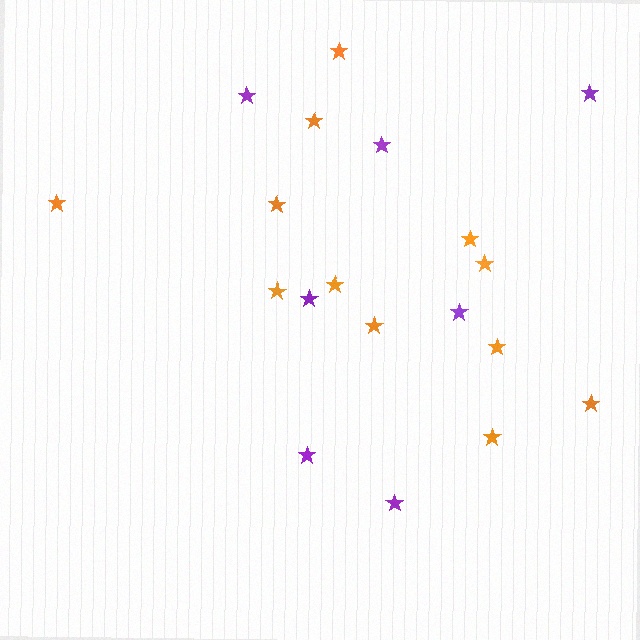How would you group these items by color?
There are 2 groups: one group of orange stars (12) and one group of purple stars (7).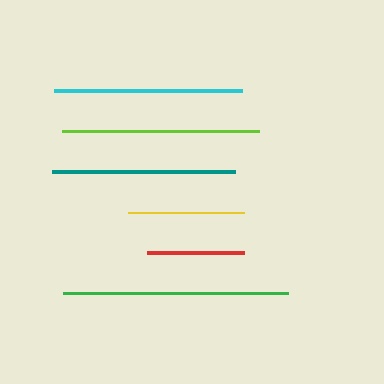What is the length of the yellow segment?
The yellow segment is approximately 116 pixels long.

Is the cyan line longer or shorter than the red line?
The cyan line is longer than the red line.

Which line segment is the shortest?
The red line is the shortest at approximately 97 pixels.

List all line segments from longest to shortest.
From longest to shortest: green, lime, cyan, teal, yellow, red.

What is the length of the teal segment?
The teal segment is approximately 183 pixels long.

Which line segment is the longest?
The green line is the longest at approximately 224 pixels.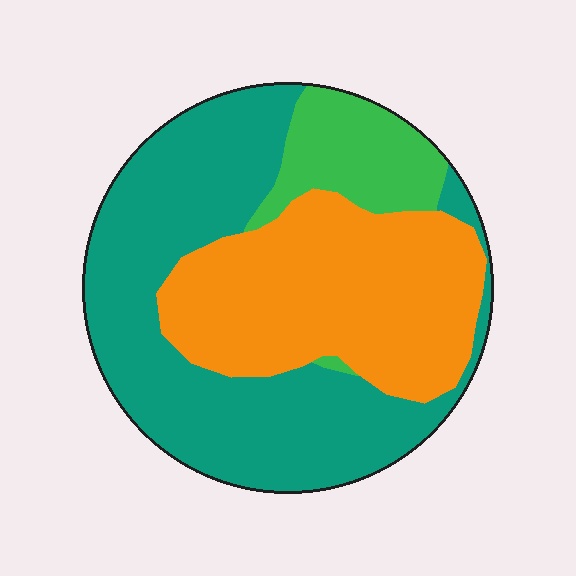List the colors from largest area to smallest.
From largest to smallest: teal, orange, green.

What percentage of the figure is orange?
Orange takes up about three eighths (3/8) of the figure.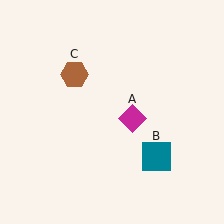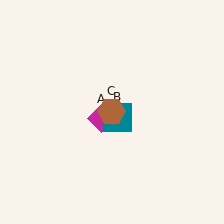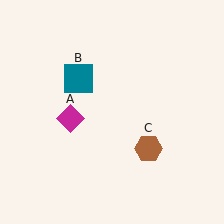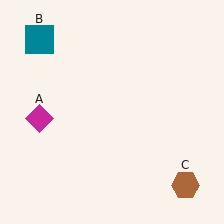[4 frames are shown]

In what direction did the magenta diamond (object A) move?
The magenta diamond (object A) moved left.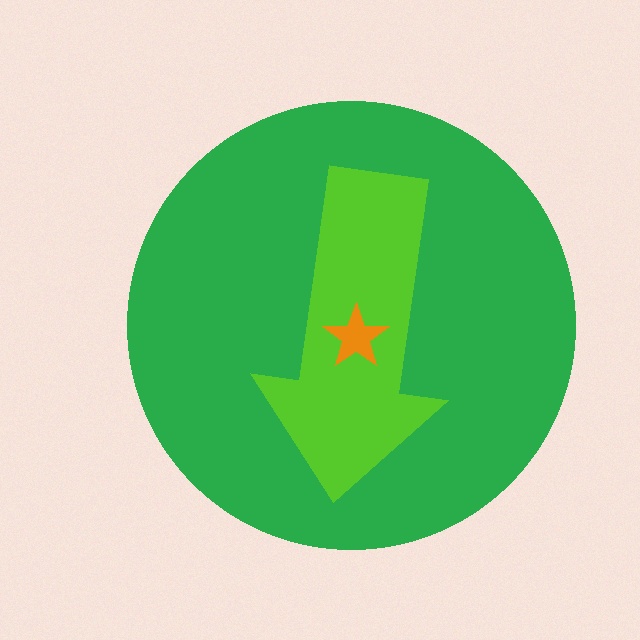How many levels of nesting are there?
3.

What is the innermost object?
The orange star.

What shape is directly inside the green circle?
The lime arrow.